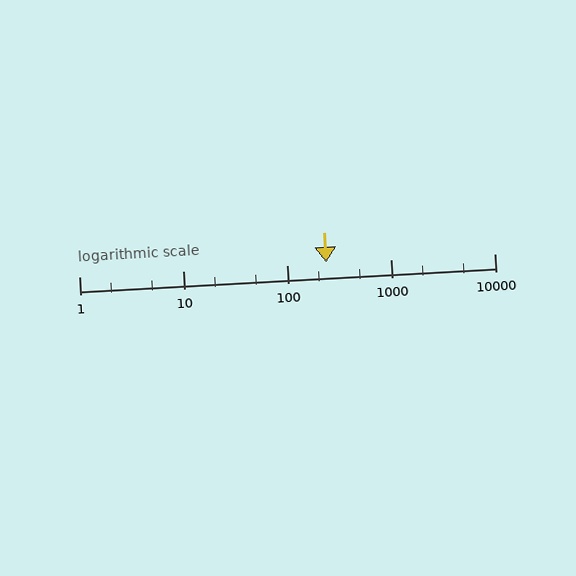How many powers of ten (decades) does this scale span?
The scale spans 4 decades, from 1 to 10000.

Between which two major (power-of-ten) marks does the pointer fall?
The pointer is between 100 and 1000.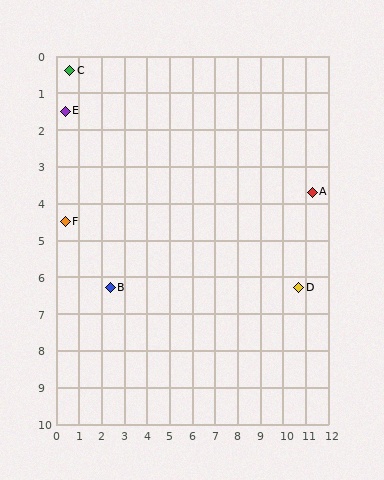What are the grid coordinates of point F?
Point F is at approximately (0.4, 4.5).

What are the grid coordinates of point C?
Point C is at approximately (0.6, 0.4).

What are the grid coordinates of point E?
Point E is at approximately (0.4, 1.5).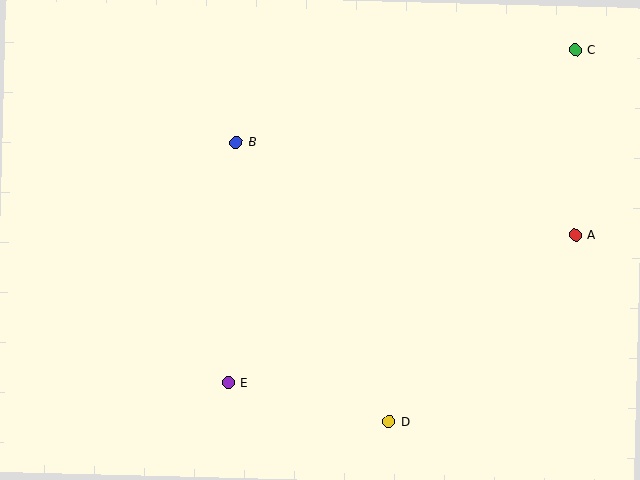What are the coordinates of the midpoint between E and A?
The midpoint between E and A is at (402, 309).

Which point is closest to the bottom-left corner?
Point E is closest to the bottom-left corner.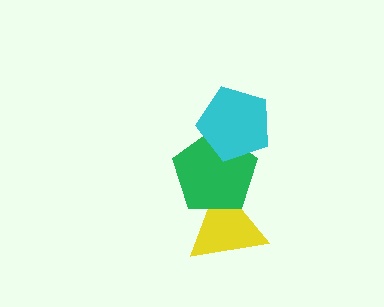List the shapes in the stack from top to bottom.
From top to bottom: the cyan pentagon, the green pentagon, the yellow triangle.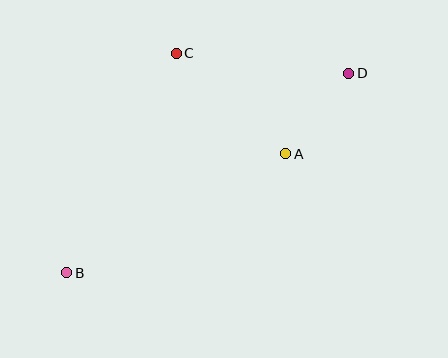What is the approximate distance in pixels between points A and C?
The distance between A and C is approximately 148 pixels.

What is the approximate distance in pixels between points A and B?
The distance between A and B is approximately 249 pixels.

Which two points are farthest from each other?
Points B and D are farthest from each other.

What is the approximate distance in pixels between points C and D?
The distance between C and D is approximately 174 pixels.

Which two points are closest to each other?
Points A and D are closest to each other.